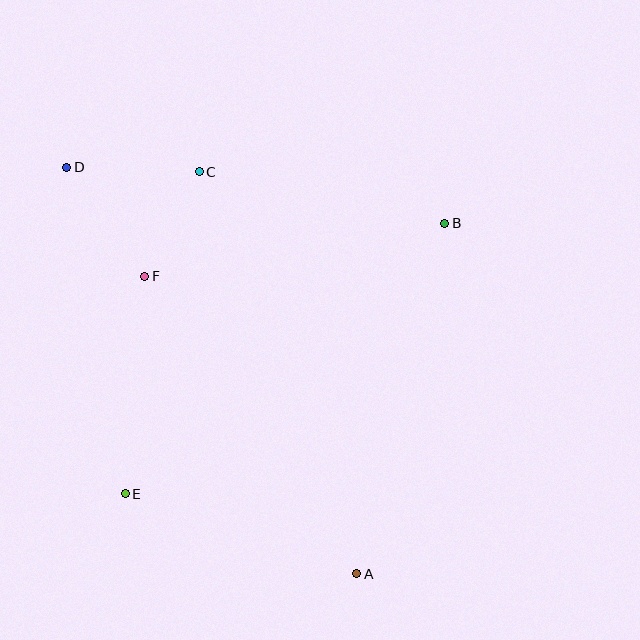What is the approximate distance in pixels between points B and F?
The distance between B and F is approximately 305 pixels.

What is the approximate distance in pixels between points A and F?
The distance between A and F is approximately 365 pixels.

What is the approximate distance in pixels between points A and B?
The distance between A and B is approximately 361 pixels.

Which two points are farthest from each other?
Points A and D are farthest from each other.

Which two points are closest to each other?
Points C and F are closest to each other.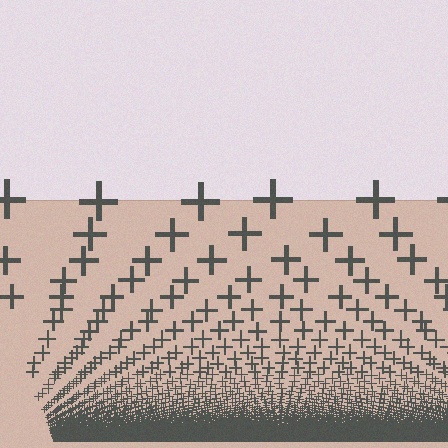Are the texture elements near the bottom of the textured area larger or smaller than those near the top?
Smaller. The gradient is inverted — elements near the bottom are smaller and denser.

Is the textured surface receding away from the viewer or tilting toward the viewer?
The surface appears to tilt toward the viewer. Texture elements get larger and sparser toward the top.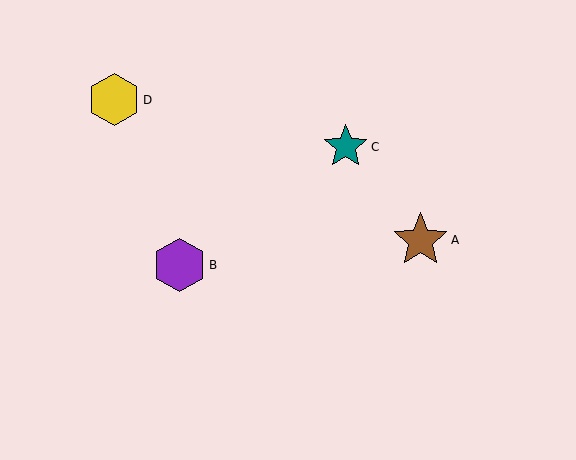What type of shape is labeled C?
Shape C is a teal star.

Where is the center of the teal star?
The center of the teal star is at (346, 147).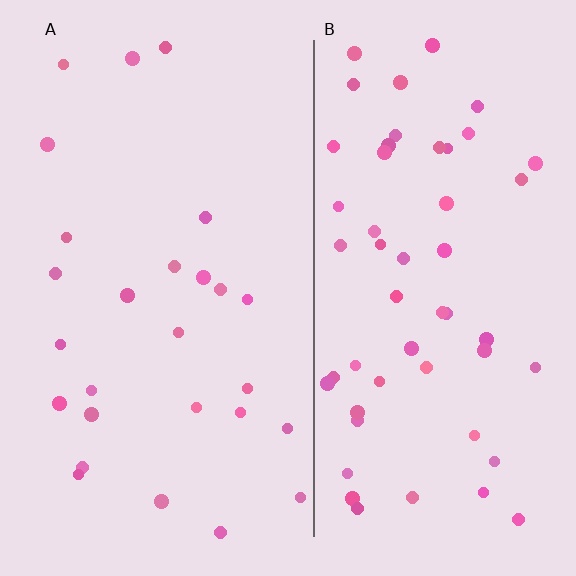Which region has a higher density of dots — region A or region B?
B (the right).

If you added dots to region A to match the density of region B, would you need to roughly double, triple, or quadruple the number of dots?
Approximately double.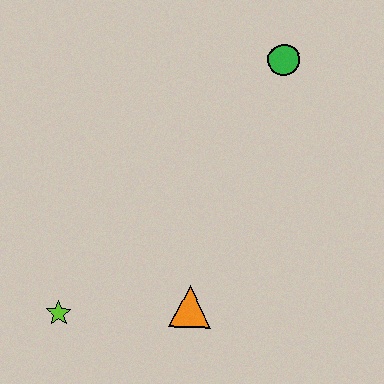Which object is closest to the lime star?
The orange triangle is closest to the lime star.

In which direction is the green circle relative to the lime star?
The green circle is above the lime star.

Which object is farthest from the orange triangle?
The green circle is farthest from the orange triangle.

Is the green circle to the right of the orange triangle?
Yes